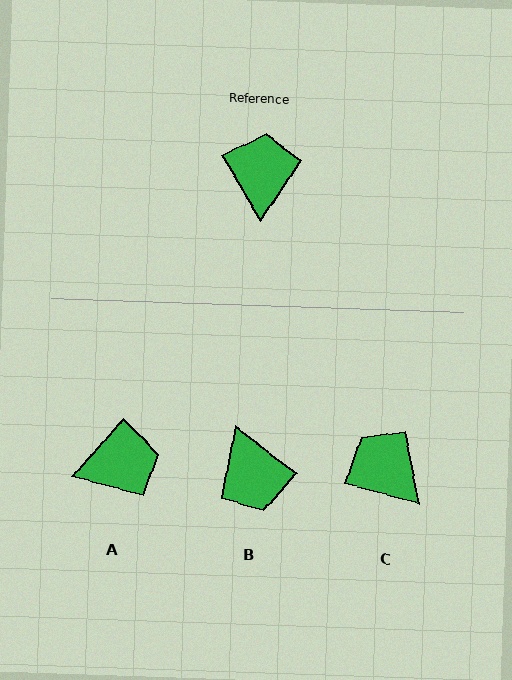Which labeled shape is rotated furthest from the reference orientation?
B, about 158 degrees away.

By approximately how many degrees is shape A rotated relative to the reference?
Approximately 72 degrees clockwise.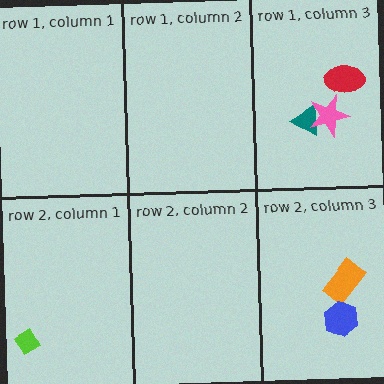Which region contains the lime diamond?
The row 2, column 1 region.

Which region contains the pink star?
The row 1, column 3 region.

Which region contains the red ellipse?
The row 1, column 3 region.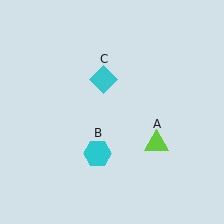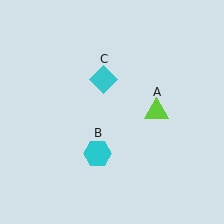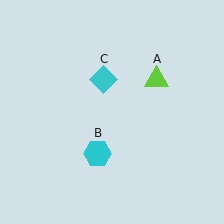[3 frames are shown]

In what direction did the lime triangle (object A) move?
The lime triangle (object A) moved up.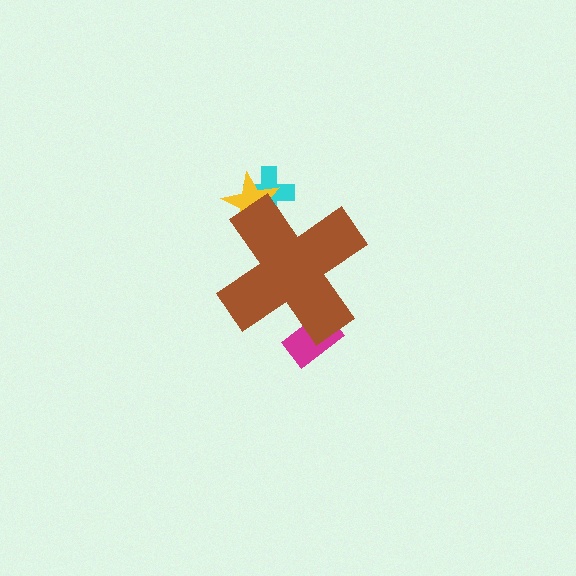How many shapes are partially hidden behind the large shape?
3 shapes are partially hidden.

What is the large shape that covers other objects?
A brown cross.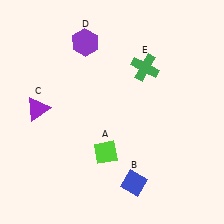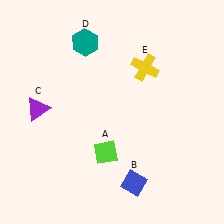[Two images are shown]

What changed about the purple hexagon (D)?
In Image 1, D is purple. In Image 2, it changed to teal.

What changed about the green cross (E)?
In Image 1, E is green. In Image 2, it changed to yellow.